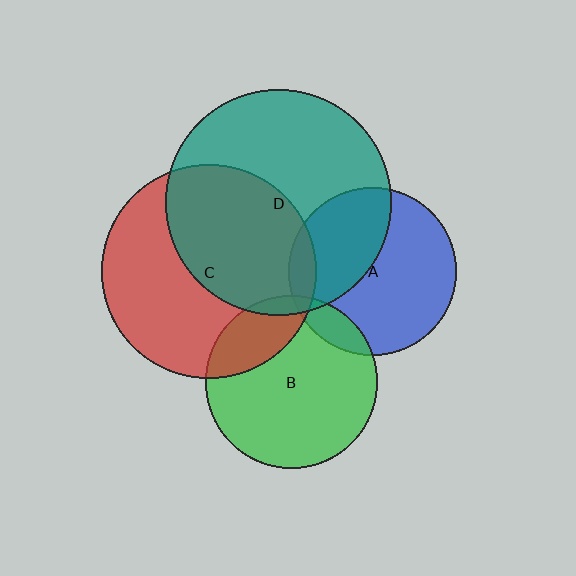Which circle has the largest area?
Circle D (teal).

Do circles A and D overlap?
Yes.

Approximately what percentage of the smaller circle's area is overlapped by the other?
Approximately 40%.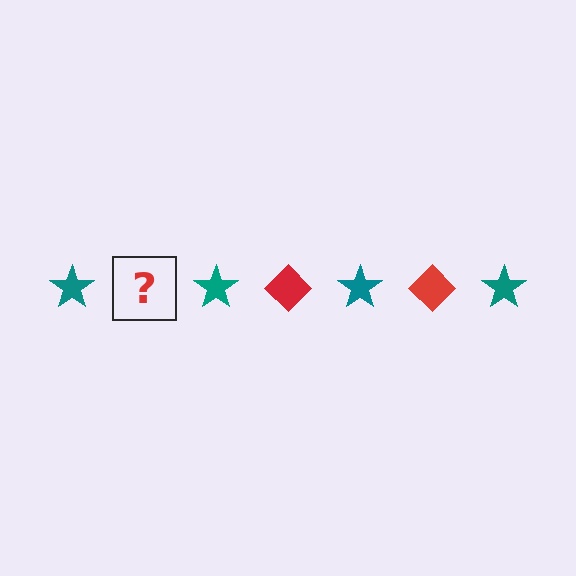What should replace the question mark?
The question mark should be replaced with a red diamond.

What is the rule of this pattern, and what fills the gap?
The rule is that the pattern alternates between teal star and red diamond. The gap should be filled with a red diamond.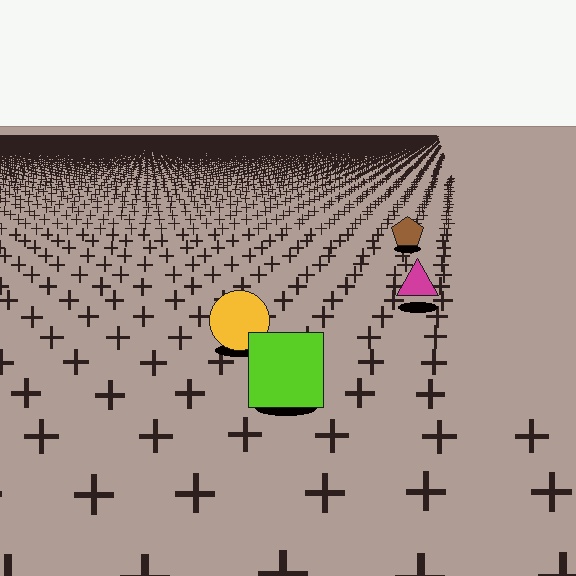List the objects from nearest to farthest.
From nearest to farthest: the lime square, the yellow circle, the magenta triangle, the brown pentagon.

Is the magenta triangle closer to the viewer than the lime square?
No. The lime square is closer — you can tell from the texture gradient: the ground texture is coarser near it.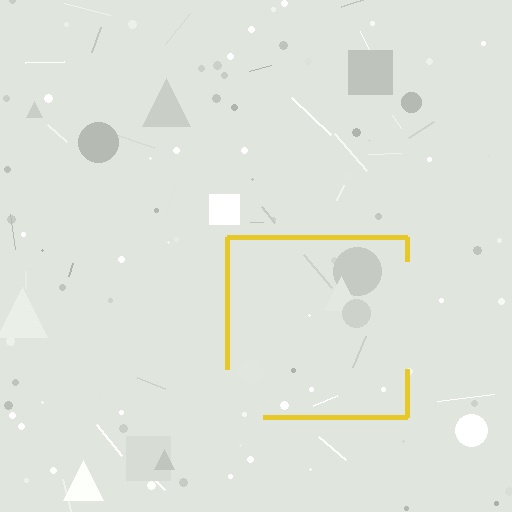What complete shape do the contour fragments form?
The contour fragments form a square.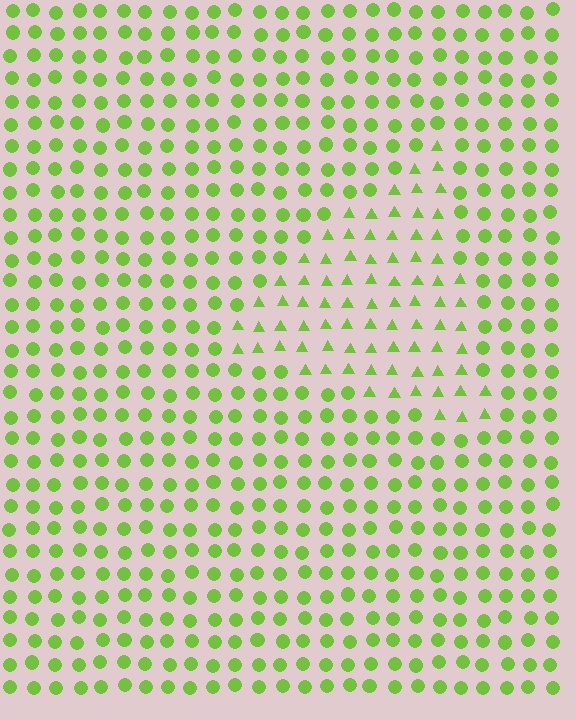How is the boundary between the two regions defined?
The boundary is defined by a change in element shape: triangles inside vs. circles outside. All elements share the same color and spacing.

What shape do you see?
I see a triangle.